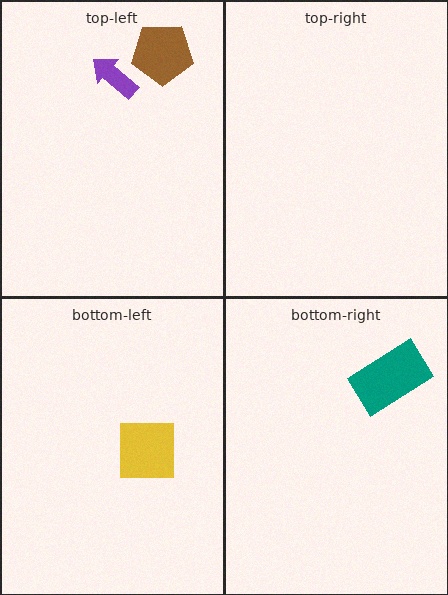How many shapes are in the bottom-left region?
1.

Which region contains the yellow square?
The bottom-left region.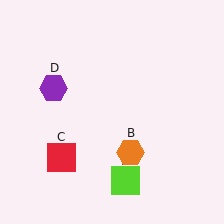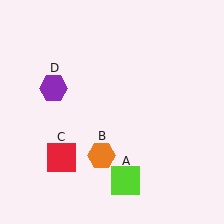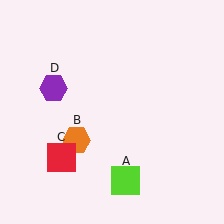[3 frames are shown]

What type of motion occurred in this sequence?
The orange hexagon (object B) rotated clockwise around the center of the scene.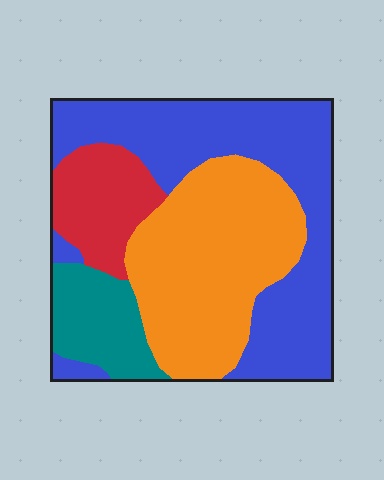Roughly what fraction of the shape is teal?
Teal covers roughly 10% of the shape.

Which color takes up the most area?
Blue, at roughly 40%.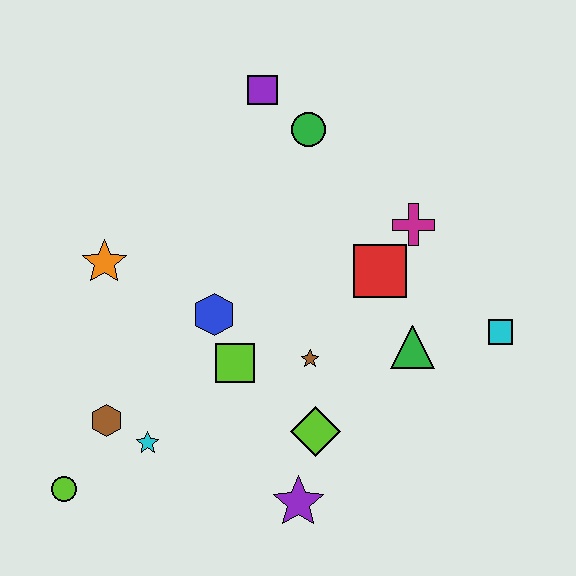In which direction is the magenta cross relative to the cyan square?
The magenta cross is above the cyan square.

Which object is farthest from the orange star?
The cyan square is farthest from the orange star.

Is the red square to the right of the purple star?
Yes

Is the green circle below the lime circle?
No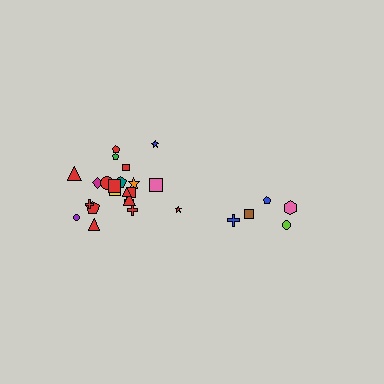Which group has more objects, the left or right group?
The left group.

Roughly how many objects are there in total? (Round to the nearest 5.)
Roughly 25 objects in total.